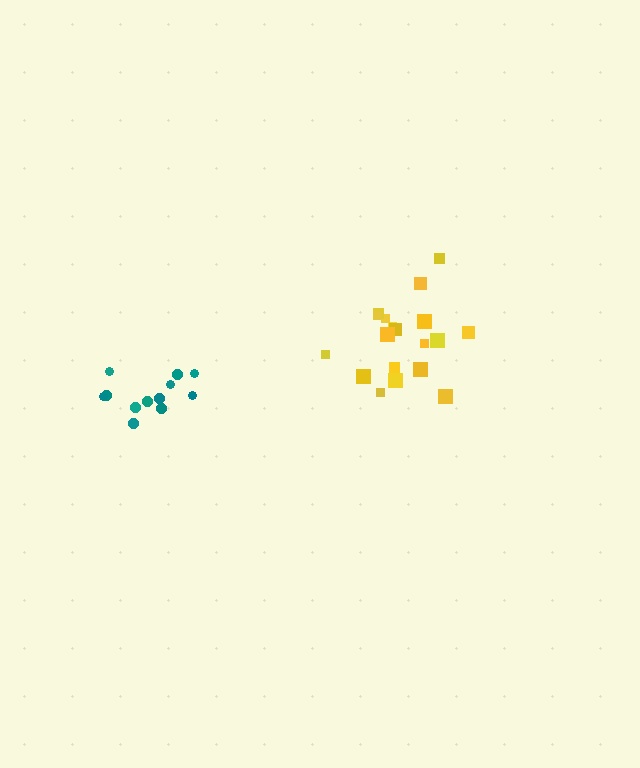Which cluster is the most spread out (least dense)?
Yellow.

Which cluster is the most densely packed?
Teal.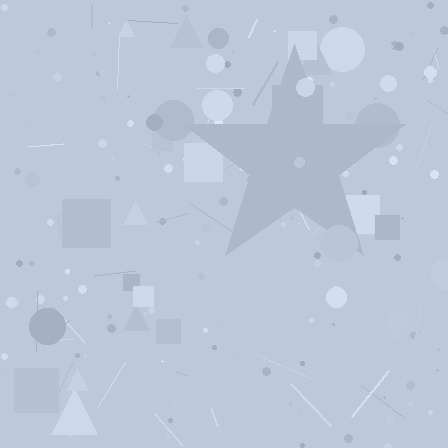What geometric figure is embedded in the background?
A star is embedded in the background.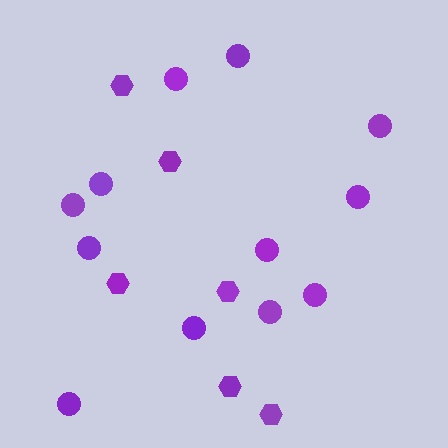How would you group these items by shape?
There are 2 groups: one group of circles (12) and one group of hexagons (6).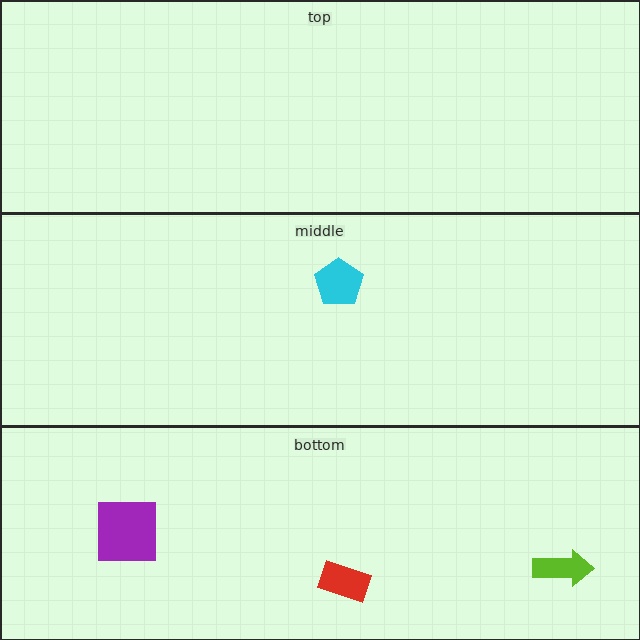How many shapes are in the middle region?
1.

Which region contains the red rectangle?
The bottom region.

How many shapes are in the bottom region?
3.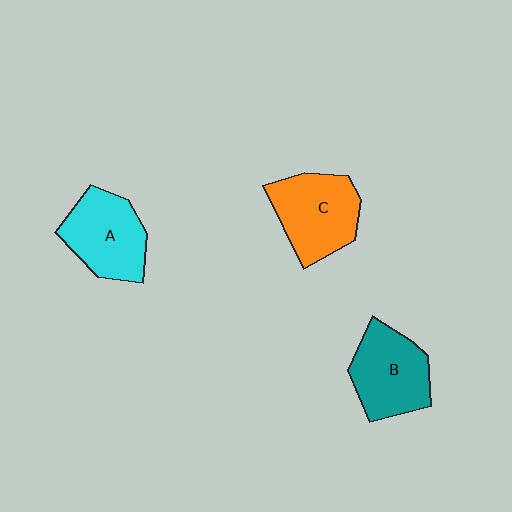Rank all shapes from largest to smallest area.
From largest to smallest: C (orange), B (teal), A (cyan).